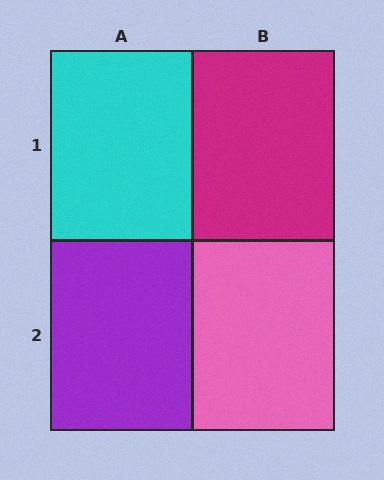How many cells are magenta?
1 cell is magenta.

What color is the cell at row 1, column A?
Cyan.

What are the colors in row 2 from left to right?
Purple, pink.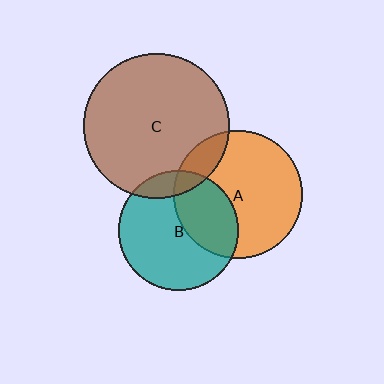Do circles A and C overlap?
Yes.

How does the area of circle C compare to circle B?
Approximately 1.5 times.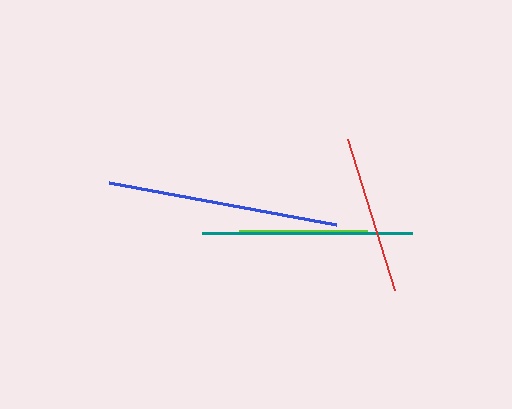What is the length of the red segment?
The red segment is approximately 157 pixels long.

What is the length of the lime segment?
The lime segment is approximately 128 pixels long.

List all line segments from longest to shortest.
From longest to shortest: blue, teal, red, lime.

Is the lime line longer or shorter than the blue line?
The blue line is longer than the lime line.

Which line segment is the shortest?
The lime line is the shortest at approximately 128 pixels.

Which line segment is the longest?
The blue line is the longest at approximately 231 pixels.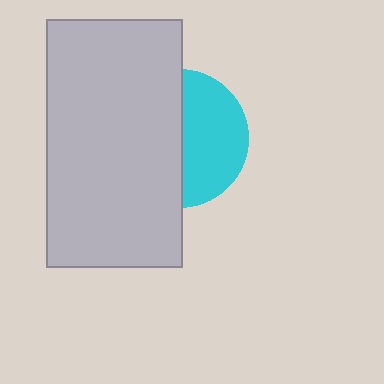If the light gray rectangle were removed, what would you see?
You would see the complete cyan circle.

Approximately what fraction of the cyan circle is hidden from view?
Roughly 54% of the cyan circle is hidden behind the light gray rectangle.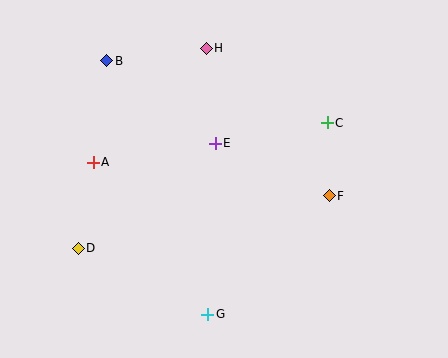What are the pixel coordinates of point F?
Point F is at (329, 196).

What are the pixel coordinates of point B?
Point B is at (107, 61).